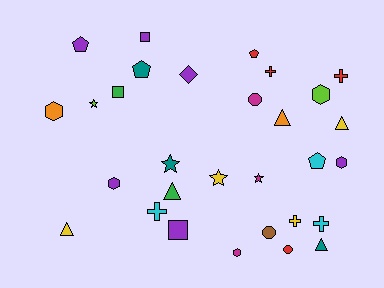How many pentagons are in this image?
There are 4 pentagons.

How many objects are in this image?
There are 30 objects.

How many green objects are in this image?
There are 2 green objects.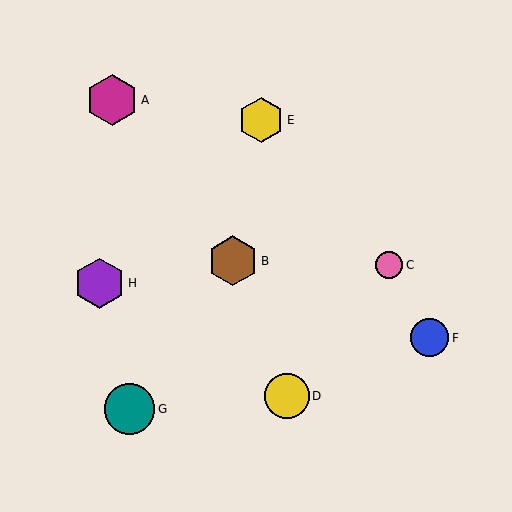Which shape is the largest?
The magenta hexagon (labeled A) is the largest.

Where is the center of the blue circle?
The center of the blue circle is at (430, 338).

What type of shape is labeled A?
Shape A is a magenta hexagon.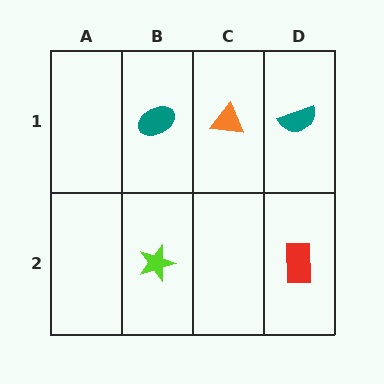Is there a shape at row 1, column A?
No, that cell is empty.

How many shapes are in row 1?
3 shapes.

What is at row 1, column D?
A teal semicircle.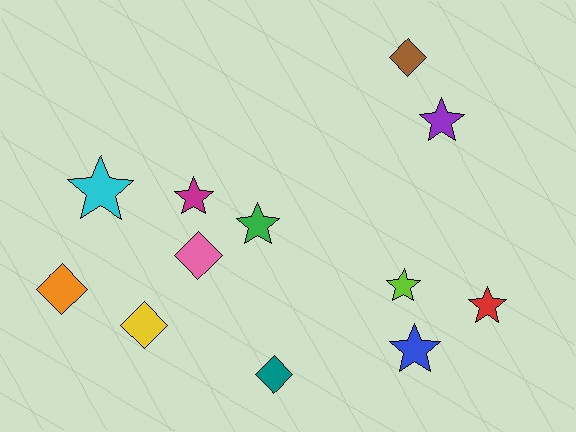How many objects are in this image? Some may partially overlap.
There are 12 objects.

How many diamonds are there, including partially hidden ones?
There are 5 diamonds.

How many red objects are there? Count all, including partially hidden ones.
There is 1 red object.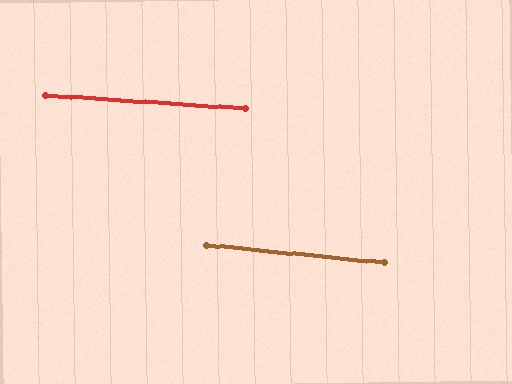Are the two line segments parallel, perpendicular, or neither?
Parallel — their directions differ by only 2.0°.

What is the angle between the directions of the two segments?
Approximately 2 degrees.